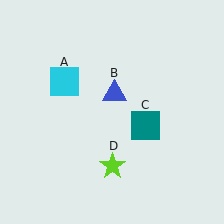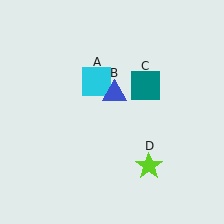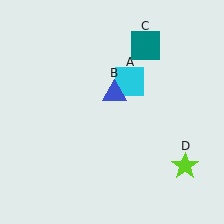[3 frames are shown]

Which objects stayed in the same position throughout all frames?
Blue triangle (object B) remained stationary.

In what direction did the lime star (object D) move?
The lime star (object D) moved right.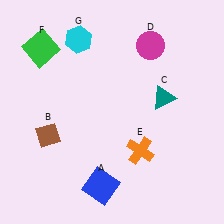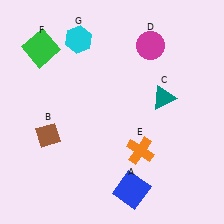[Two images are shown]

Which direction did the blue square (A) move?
The blue square (A) moved right.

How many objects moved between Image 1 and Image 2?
1 object moved between the two images.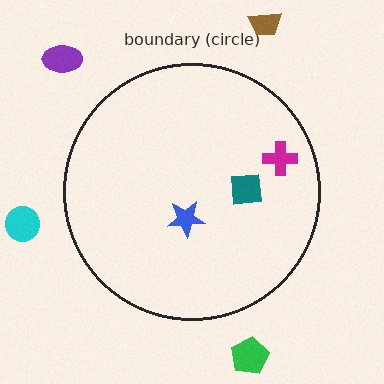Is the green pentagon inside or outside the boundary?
Outside.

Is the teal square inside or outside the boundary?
Inside.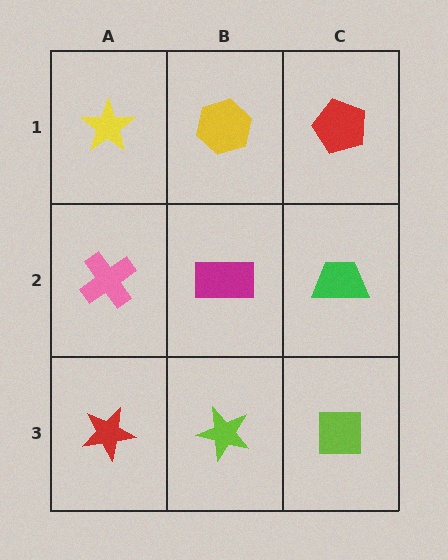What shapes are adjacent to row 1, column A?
A pink cross (row 2, column A), a yellow hexagon (row 1, column B).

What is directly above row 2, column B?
A yellow hexagon.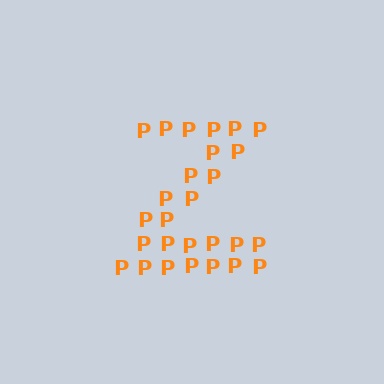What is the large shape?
The large shape is the letter Z.